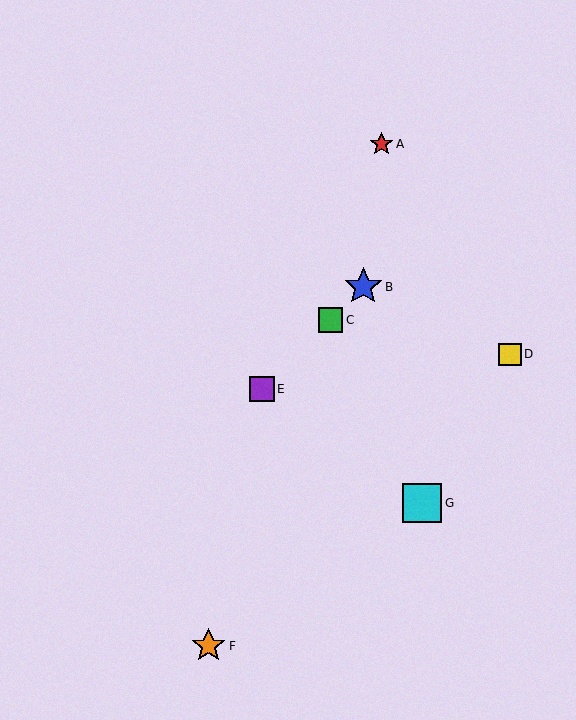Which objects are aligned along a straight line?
Objects B, C, E are aligned along a straight line.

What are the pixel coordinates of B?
Object B is at (363, 287).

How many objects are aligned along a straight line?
3 objects (B, C, E) are aligned along a straight line.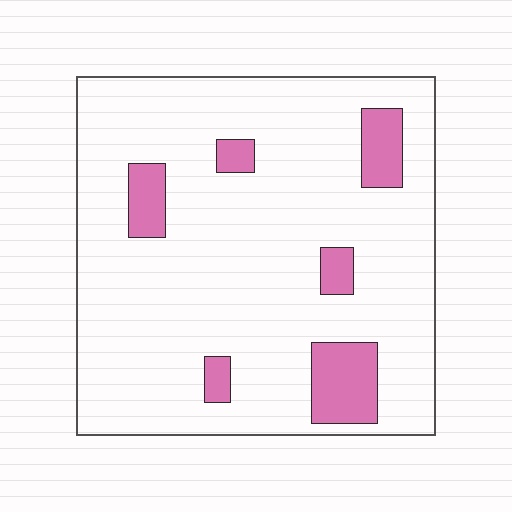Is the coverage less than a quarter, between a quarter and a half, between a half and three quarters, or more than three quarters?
Less than a quarter.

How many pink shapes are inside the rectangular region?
6.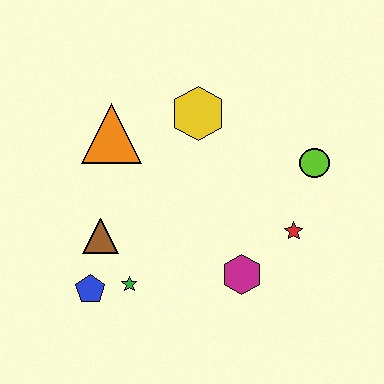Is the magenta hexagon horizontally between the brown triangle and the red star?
Yes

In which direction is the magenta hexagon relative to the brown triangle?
The magenta hexagon is to the right of the brown triangle.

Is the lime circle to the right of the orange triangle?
Yes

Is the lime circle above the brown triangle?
Yes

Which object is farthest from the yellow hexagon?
The blue pentagon is farthest from the yellow hexagon.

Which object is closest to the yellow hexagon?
The orange triangle is closest to the yellow hexagon.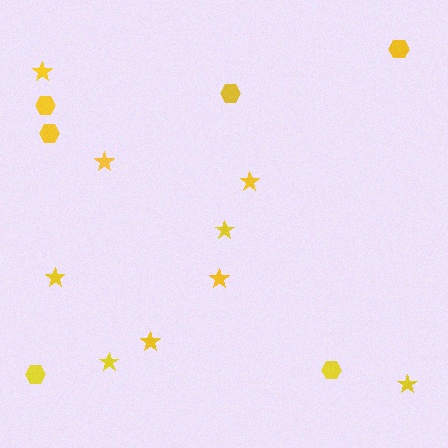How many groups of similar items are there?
There are 2 groups: one group of stars (9) and one group of hexagons (6).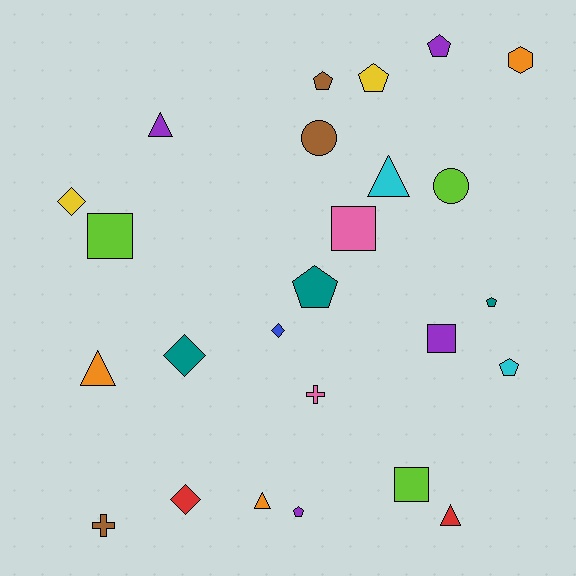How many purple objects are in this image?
There are 4 purple objects.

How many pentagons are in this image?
There are 7 pentagons.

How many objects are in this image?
There are 25 objects.